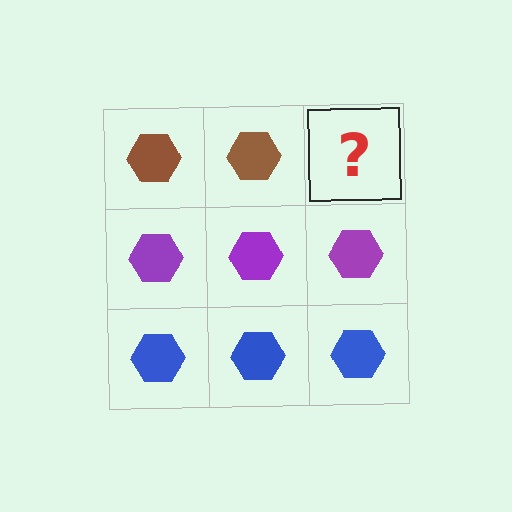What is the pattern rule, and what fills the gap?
The rule is that each row has a consistent color. The gap should be filled with a brown hexagon.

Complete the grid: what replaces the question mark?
The question mark should be replaced with a brown hexagon.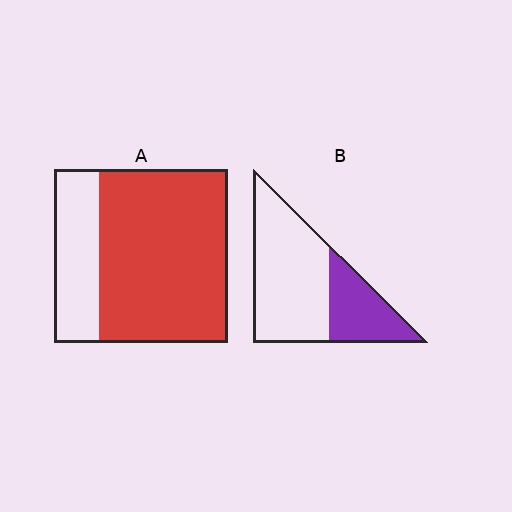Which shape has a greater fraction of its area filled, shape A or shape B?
Shape A.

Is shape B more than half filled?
No.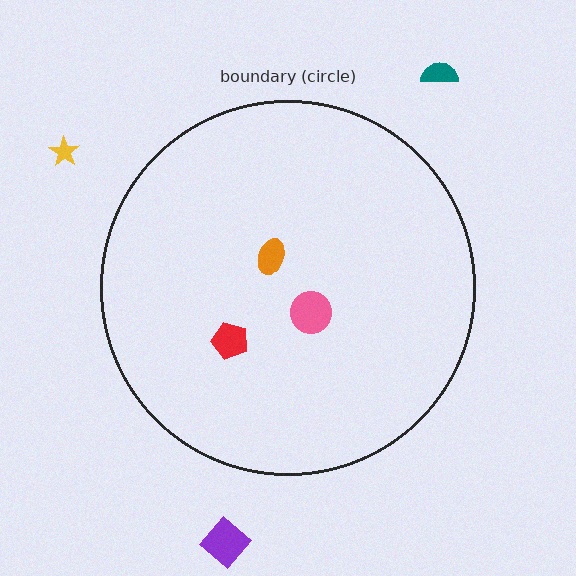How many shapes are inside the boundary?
3 inside, 3 outside.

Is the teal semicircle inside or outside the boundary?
Outside.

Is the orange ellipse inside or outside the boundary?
Inside.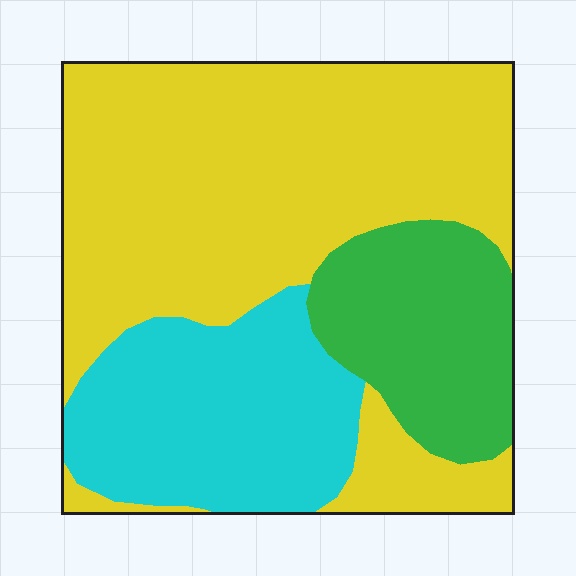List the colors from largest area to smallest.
From largest to smallest: yellow, cyan, green.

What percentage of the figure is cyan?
Cyan covers 25% of the figure.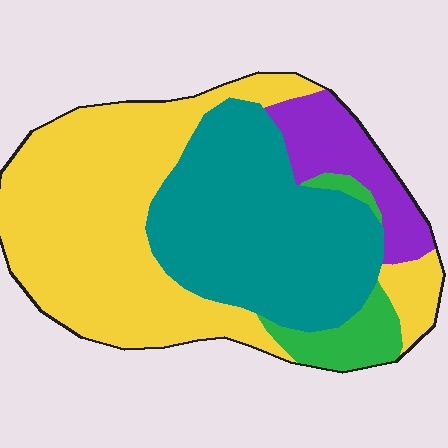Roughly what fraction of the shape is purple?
Purple covers around 10% of the shape.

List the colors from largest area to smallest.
From largest to smallest: yellow, teal, purple, green.